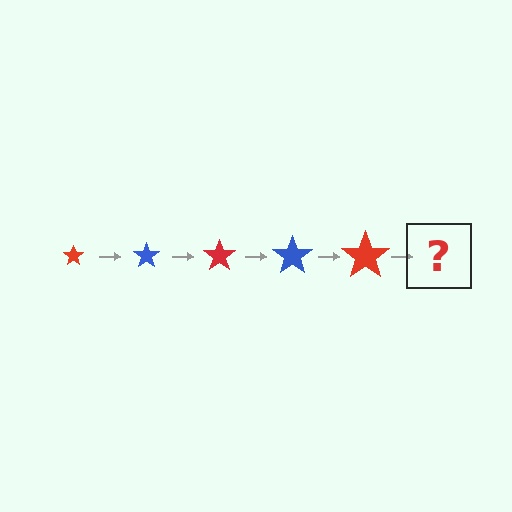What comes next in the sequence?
The next element should be a blue star, larger than the previous one.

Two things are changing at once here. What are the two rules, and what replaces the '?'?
The two rules are that the star grows larger each step and the color cycles through red and blue. The '?' should be a blue star, larger than the previous one.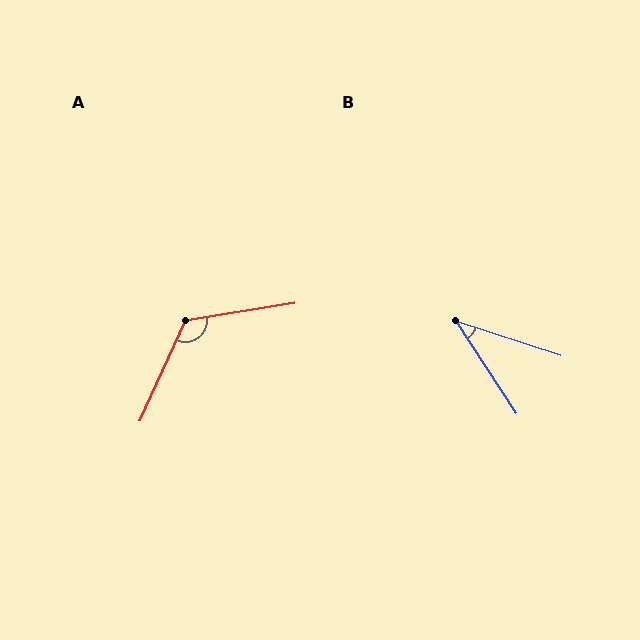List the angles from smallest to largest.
B (39°), A (123°).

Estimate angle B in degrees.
Approximately 39 degrees.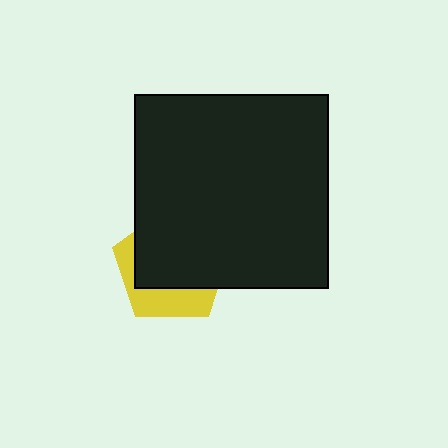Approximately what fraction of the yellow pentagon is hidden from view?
Roughly 67% of the yellow pentagon is hidden behind the black square.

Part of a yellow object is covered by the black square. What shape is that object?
It is a pentagon.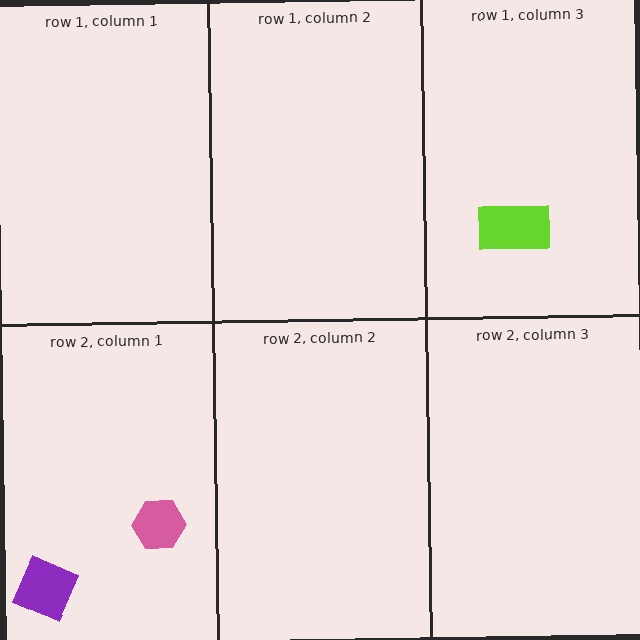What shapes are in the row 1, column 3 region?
The lime rectangle.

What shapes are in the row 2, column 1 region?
The purple square, the pink hexagon.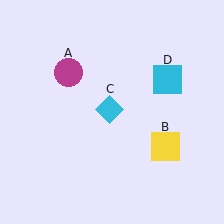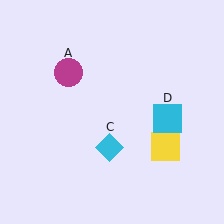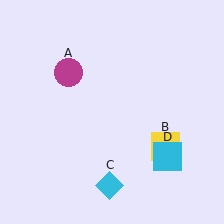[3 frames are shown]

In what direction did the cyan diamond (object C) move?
The cyan diamond (object C) moved down.